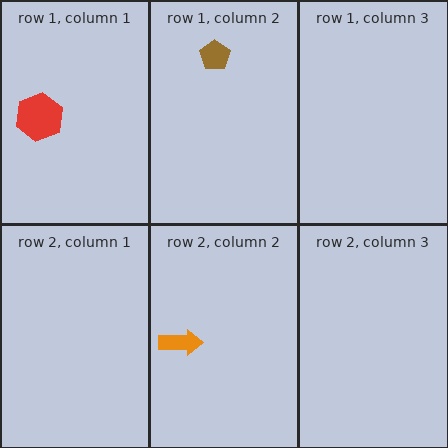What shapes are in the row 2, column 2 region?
The orange arrow.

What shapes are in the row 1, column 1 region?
The red hexagon.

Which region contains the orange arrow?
The row 2, column 2 region.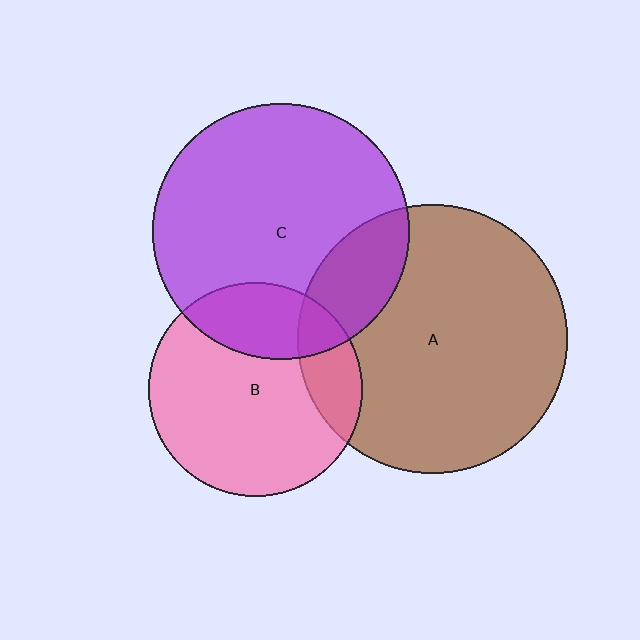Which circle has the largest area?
Circle A (brown).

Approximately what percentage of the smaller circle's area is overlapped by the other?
Approximately 20%.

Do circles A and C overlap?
Yes.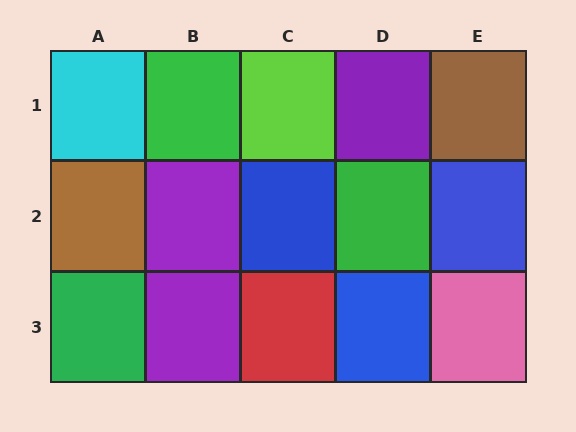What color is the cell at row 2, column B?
Purple.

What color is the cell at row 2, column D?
Green.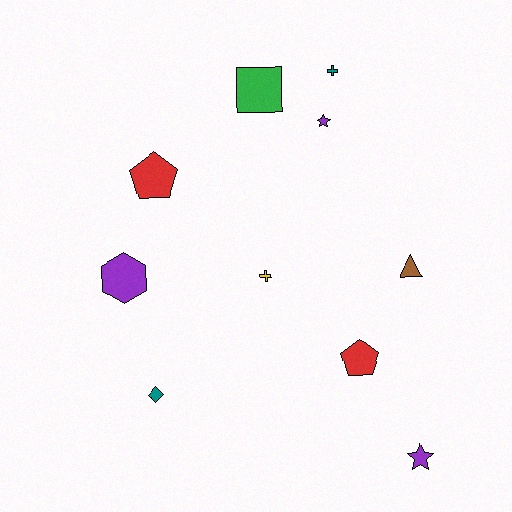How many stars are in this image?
There are 2 stars.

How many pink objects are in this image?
There are no pink objects.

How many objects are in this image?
There are 10 objects.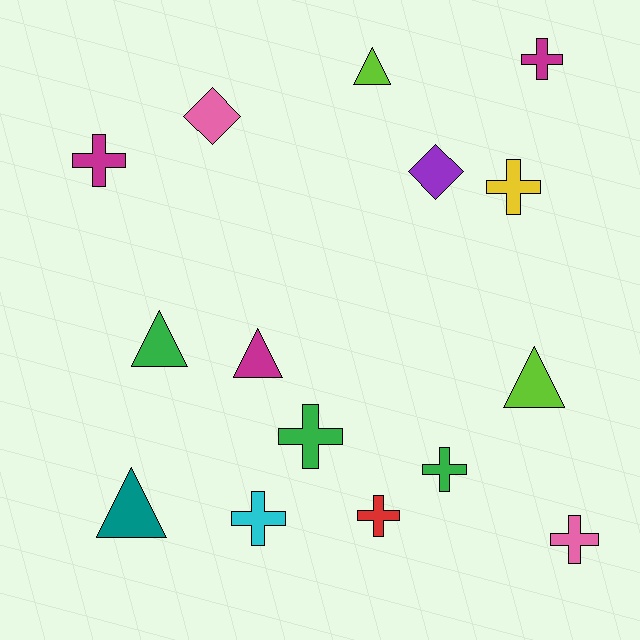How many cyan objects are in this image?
There is 1 cyan object.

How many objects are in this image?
There are 15 objects.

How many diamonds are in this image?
There are 2 diamonds.